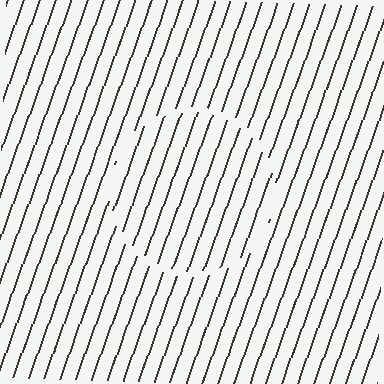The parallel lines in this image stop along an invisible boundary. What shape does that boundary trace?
An illusory circle. The interior of the shape contains the same grating, shifted by half a period — the contour is defined by the phase discontinuity where line-ends from the inner and outer gratings abut.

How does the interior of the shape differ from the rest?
The interior of the shape contains the same grating, shifted by half a period — the contour is defined by the phase discontinuity where line-ends from the inner and outer gratings abut.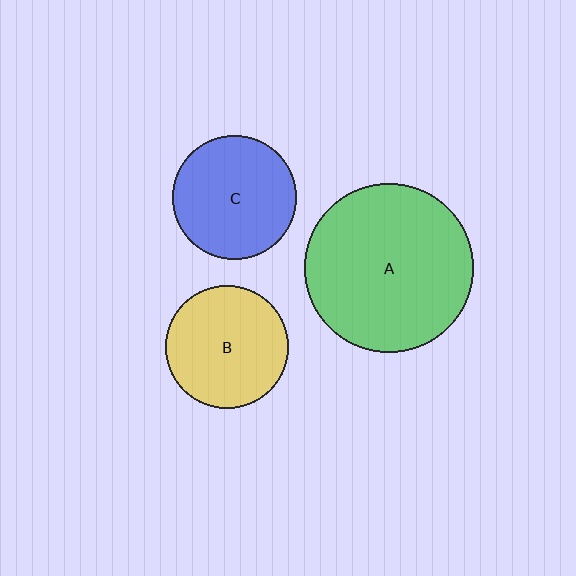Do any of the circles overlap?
No, none of the circles overlap.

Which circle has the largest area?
Circle A (green).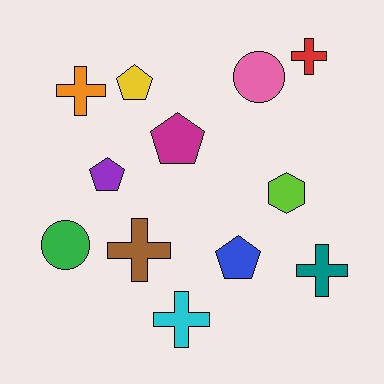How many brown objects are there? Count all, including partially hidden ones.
There is 1 brown object.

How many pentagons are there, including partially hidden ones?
There are 4 pentagons.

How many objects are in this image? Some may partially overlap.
There are 12 objects.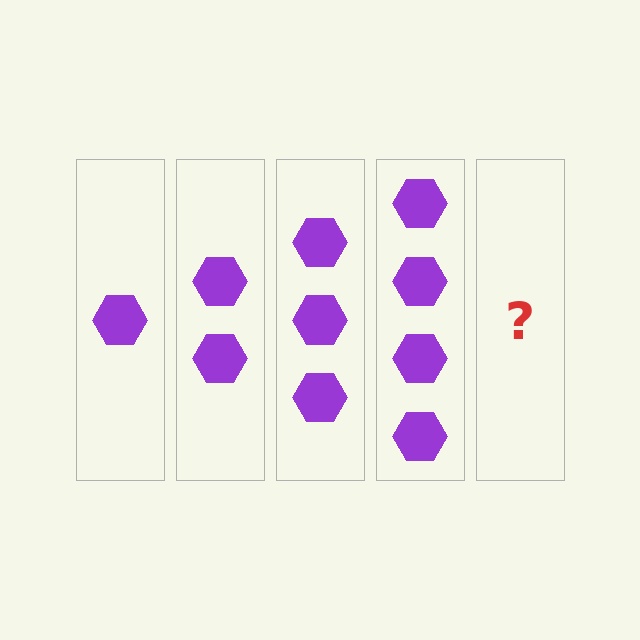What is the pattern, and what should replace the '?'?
The pattern is that each step adds one more hexagon. The '?' should be 5 hexagons.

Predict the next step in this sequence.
The next step is 5 hexagons.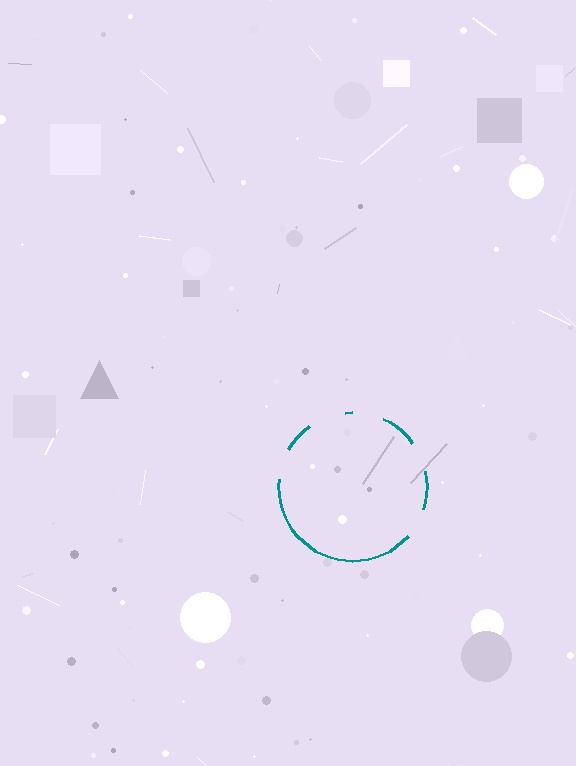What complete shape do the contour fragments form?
The contour fragments form a circle.